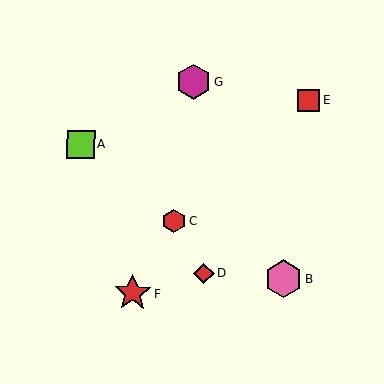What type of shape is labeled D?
Shape D is a red diamond.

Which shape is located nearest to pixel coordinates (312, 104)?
The red square (labeled E) at (308, 101) is nearest to that location.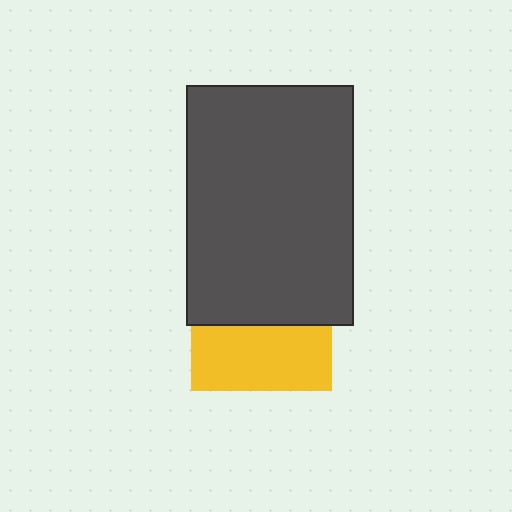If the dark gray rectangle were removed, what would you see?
You would see the complete yellow square.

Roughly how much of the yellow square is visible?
About half of it is visible (roughly 46%).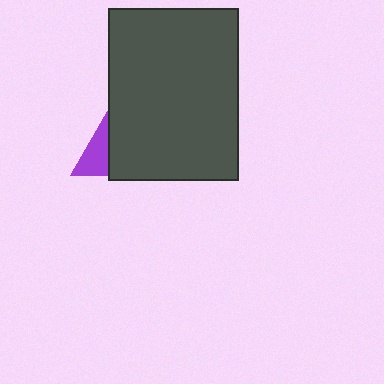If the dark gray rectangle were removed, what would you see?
You would see the complete purple triangle.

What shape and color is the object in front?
The object in front is a dark gray rectangle.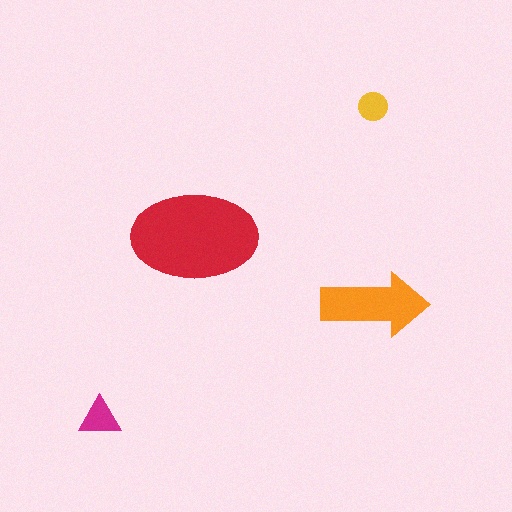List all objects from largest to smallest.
The red ellipse, the orange arrow, the magenta triangle, the yellow circle.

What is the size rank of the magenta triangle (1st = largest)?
3rd.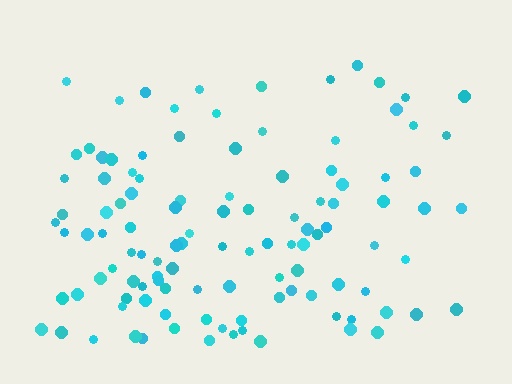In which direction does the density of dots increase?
From top to bottom, with the bottom side densest.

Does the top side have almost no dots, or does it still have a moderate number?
Still a moderate number, just noticeably fewer than the bottom.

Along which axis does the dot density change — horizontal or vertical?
Vertical.